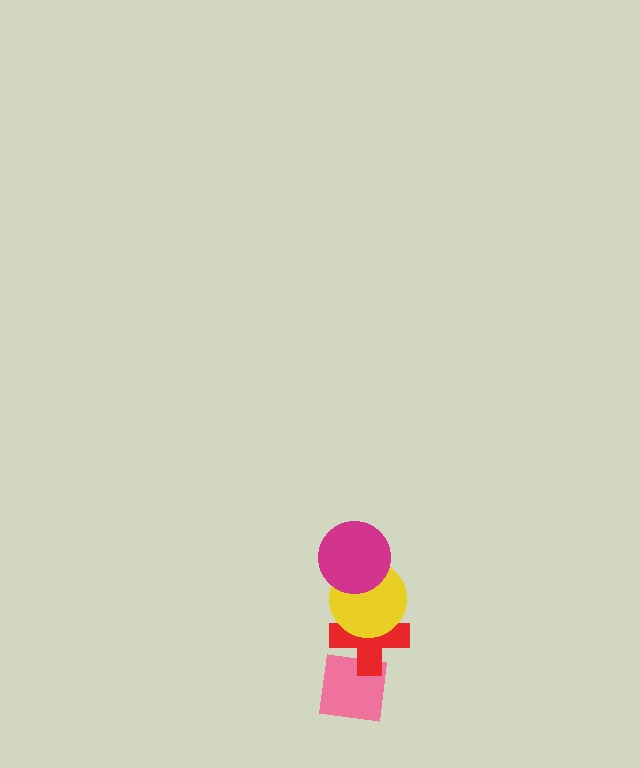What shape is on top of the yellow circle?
The magenta circle is on top of the yellow circle.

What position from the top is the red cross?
The red cross is 3rd from the top.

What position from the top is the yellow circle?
The yellow circle is 2nd from the top.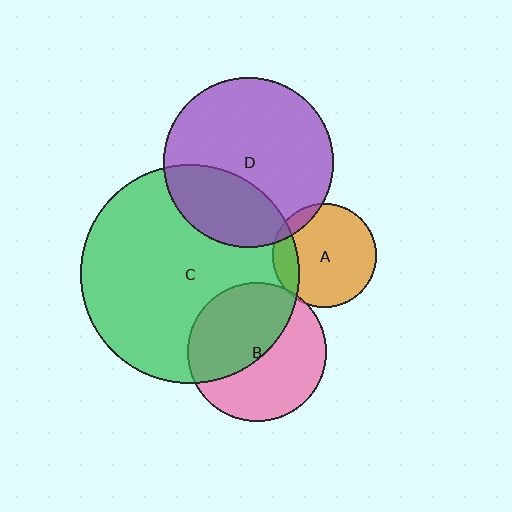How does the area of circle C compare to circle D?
Approximately 1.7 times.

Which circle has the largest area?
Circle C (green).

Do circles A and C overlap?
Yes.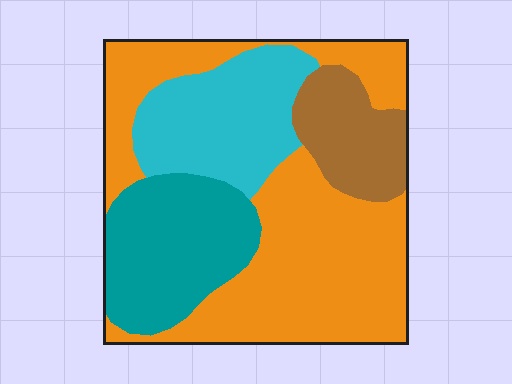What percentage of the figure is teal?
Teal covers around 20% of the figure.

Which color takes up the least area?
Brown, at roughly 10%.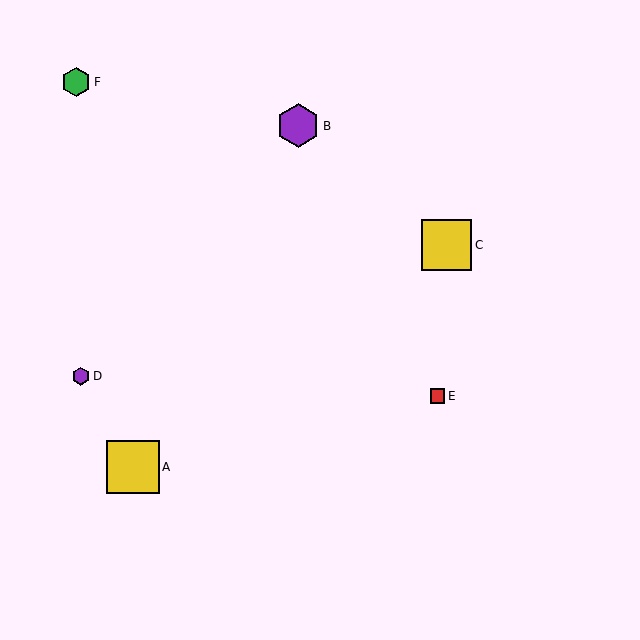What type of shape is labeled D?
Shape D is a purple hexagon.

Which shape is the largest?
The yellow square (labeled A) is the largest.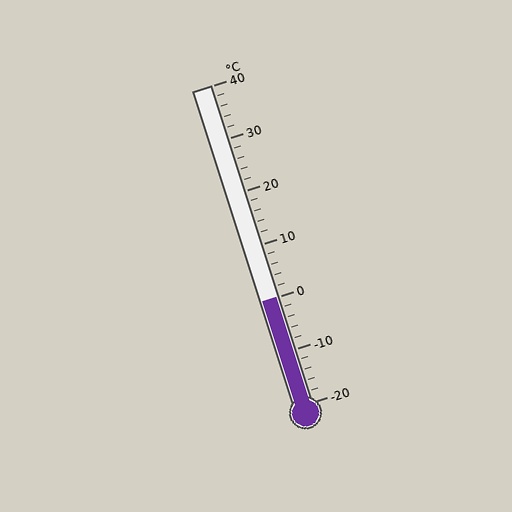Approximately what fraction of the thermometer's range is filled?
The thermometer is filled to approximately 35% of its range.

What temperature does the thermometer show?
The thermometer shows approximately 0°C.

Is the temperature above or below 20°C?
The temperature is below 20°C.